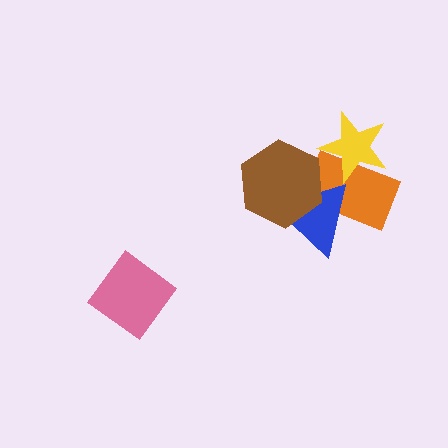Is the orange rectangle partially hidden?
Yes, it is partially covered by another shape.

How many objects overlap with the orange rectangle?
3 objects overlap with the orange rectangle.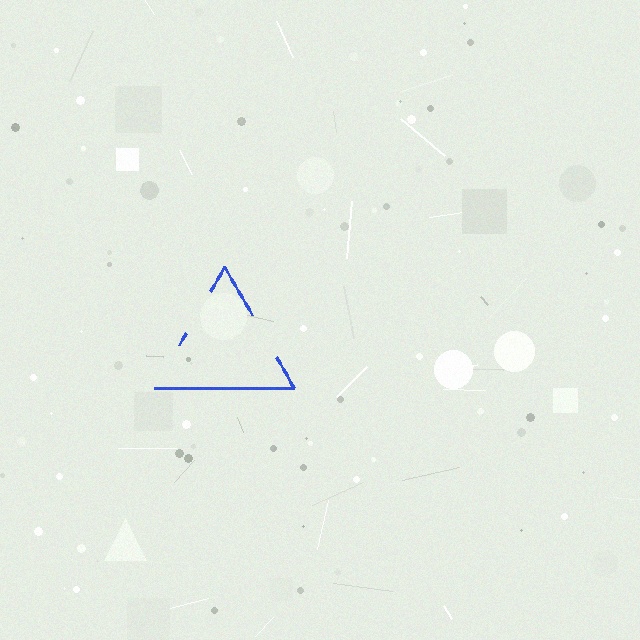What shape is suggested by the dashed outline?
The dashed outline suggests a triangle.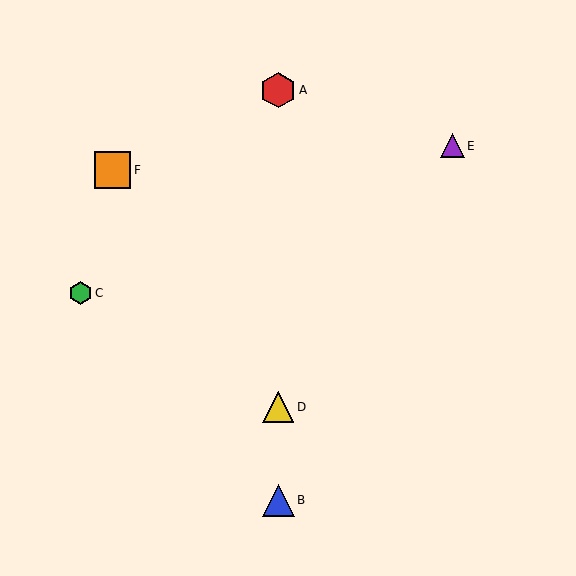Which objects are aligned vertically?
Objects A, B, D are aligned vertically.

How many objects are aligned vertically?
3 objects (A, B, D) are aligned vertically.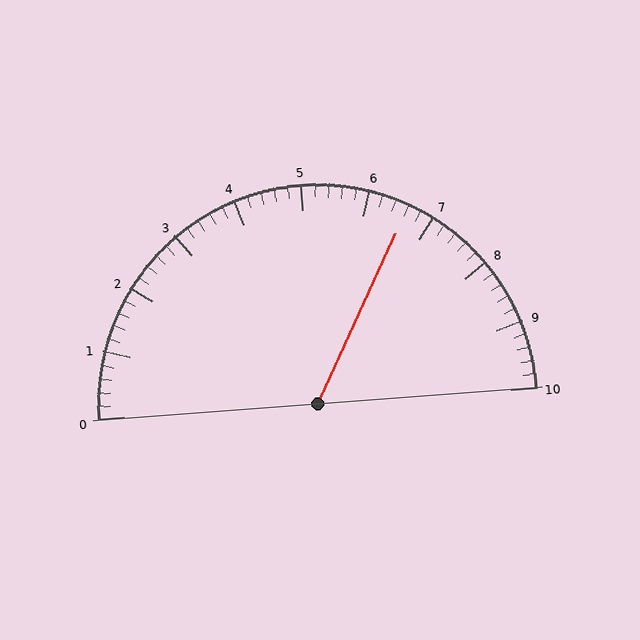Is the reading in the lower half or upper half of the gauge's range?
The reading is in the upper half of the range (0 to 10).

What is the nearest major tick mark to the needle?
The nearest major tick mark is 7.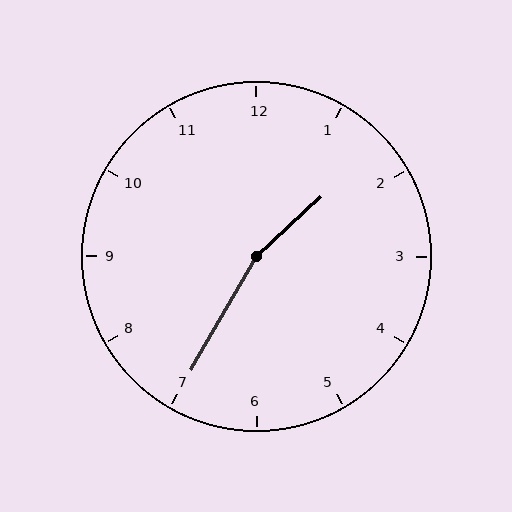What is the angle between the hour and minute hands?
Approximately 162 degrees.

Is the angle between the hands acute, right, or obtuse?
It is obtuse.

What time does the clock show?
1:35.